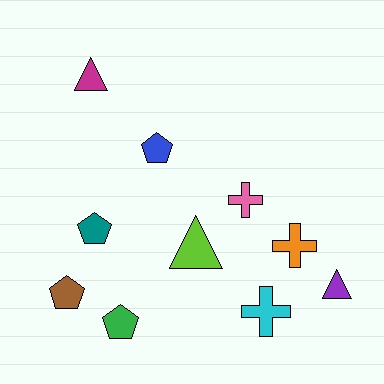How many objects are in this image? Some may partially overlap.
There are 10 objects.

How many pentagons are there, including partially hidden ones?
There are 4 pentagons.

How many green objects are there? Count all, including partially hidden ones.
There is 1 green object.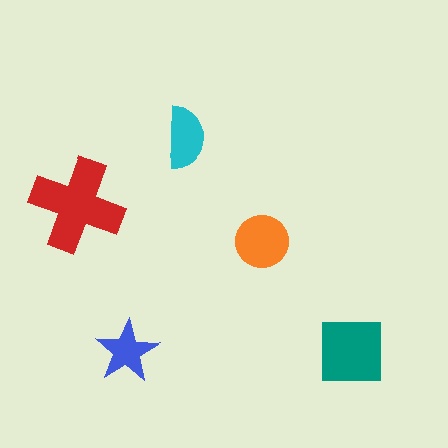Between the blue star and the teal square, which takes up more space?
The teal square.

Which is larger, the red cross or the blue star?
The red cross.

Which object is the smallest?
The blue star.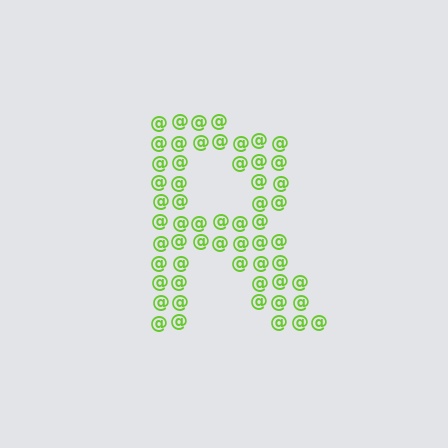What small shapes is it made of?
It is made of small at signs.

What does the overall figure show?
The overall figure shows the letter R.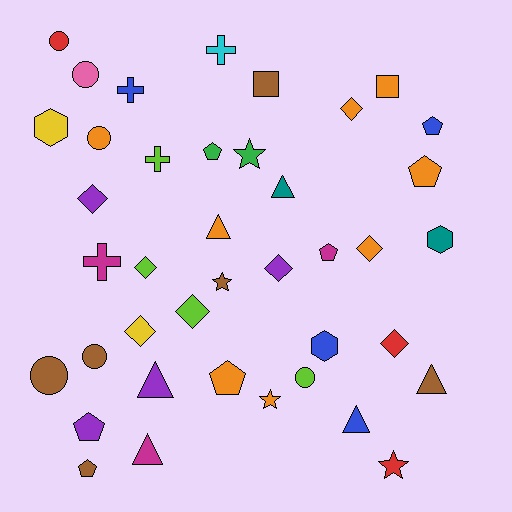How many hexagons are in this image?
There are 3 hexagons.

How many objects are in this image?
There are 40 objects.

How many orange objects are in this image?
There are 8 orange objects.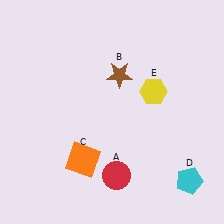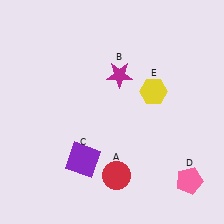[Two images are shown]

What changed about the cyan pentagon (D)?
In Image 1, D is cyan. In Image 2, it changed to pink.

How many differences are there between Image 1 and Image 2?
There are 3 differences between the two images.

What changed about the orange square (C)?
In Image 1, C is orange. In Image 2, it changed to purple.